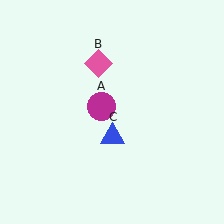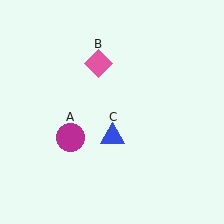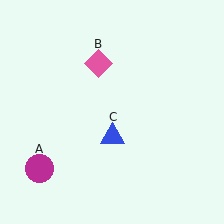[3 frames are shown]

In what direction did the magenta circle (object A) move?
The magenta circle (object A) moved down and to the left.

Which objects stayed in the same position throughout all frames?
Pink diamond (object B) and blue triangle (object C) remained stationary.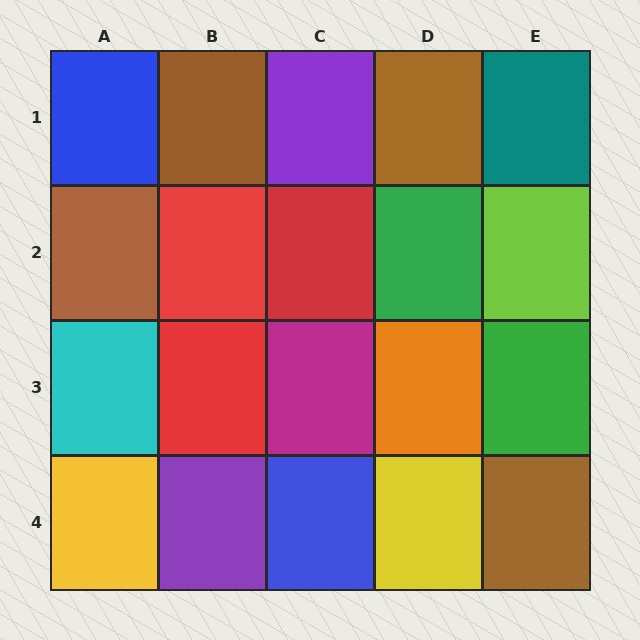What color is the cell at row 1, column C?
Purple.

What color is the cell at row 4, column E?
Brown.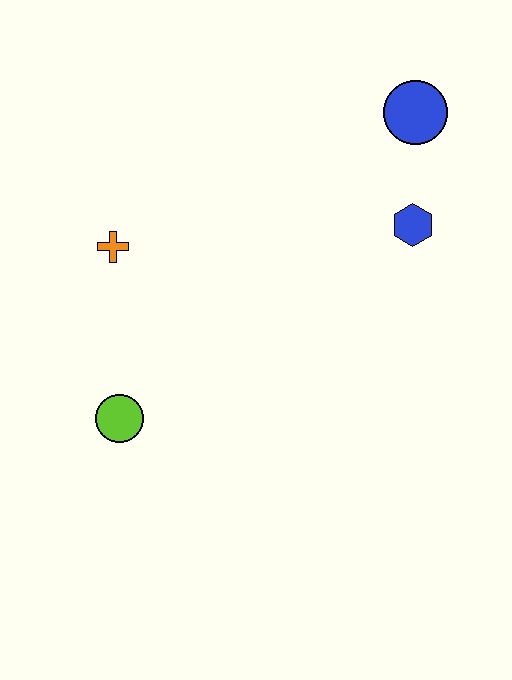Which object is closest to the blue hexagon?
The blue circle is closest to the blue hexagon.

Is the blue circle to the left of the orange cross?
No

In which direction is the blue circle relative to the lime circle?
The blue circle is above the lime circle.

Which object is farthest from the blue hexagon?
The lime circle is farthest from the blue hexagon.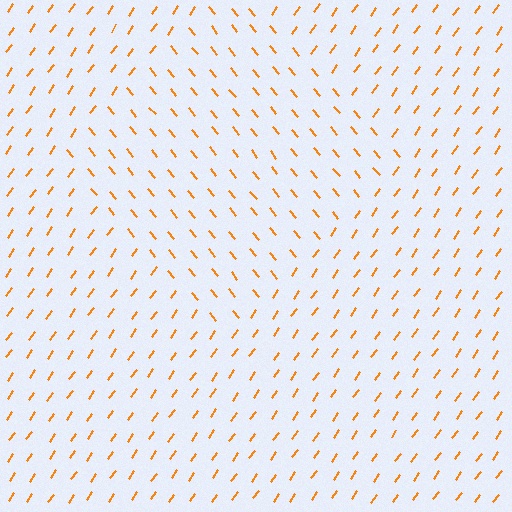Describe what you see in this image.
The image is filled with small orange line segments. A diamond region in the image has lines oriented differently from the surrounding lines, creating a visible texture boundary.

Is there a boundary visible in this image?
Yes, there is a texture boundary formed by a change in line orientation.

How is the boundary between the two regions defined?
The boundary is defined purely by a change in line orientation (approximately 75 degrees difference). All lines are the same color and thickness.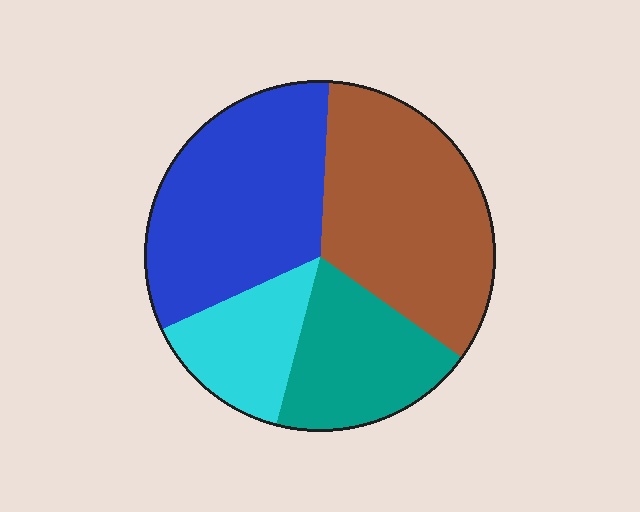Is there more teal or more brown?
Brown.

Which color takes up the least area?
Cyan, at roughly 15%.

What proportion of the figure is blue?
Blue takes up about one third (1/3) of the figure.